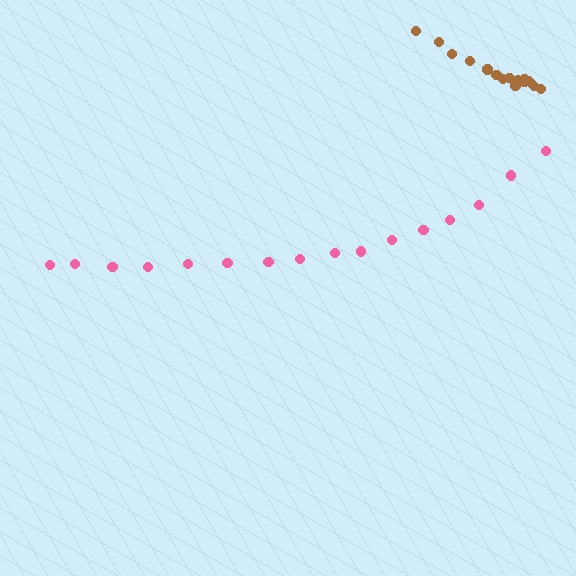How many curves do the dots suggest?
There are 2 distinct paths.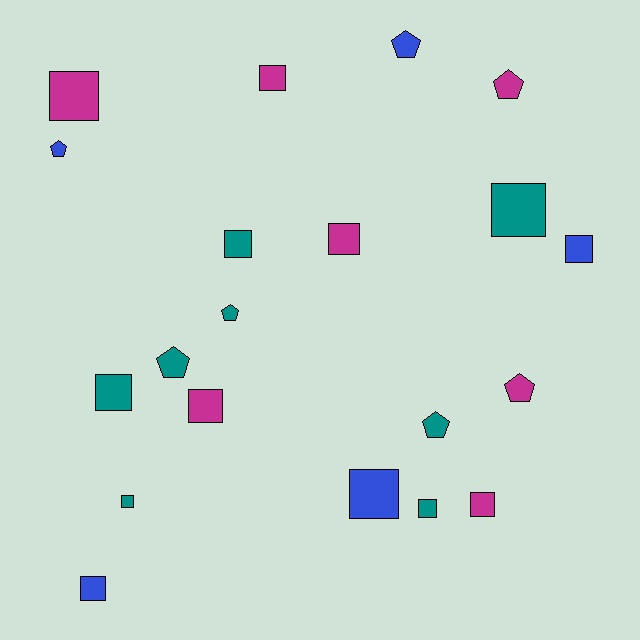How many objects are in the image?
There are 20 objects.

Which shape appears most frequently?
Square, with 13 objects.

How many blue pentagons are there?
There are 2 blue pentagons.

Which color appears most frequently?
Teal, with 8 objects.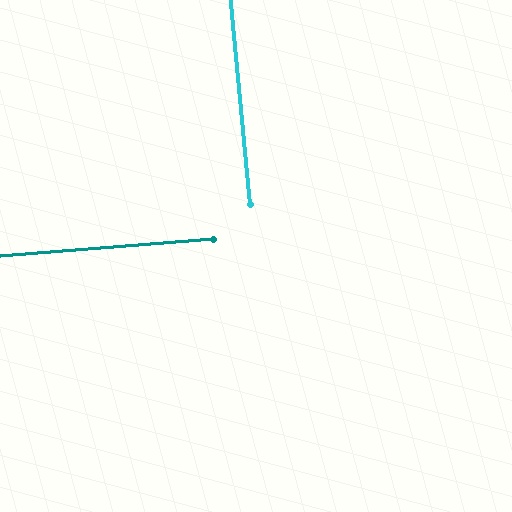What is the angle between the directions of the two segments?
Approximately 89 degrees.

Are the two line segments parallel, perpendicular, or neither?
Perpendicular — they meet at approximately 89°.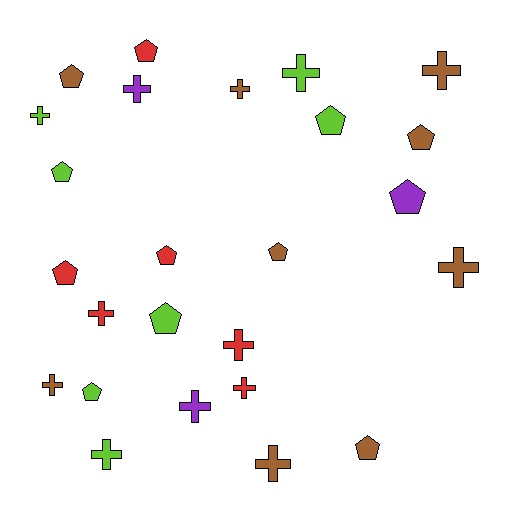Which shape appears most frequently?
Cross, with 13 objects.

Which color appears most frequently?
Brown, with 9 objects.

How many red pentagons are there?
There are 3 red pentagons.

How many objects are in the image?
There are 25 objects.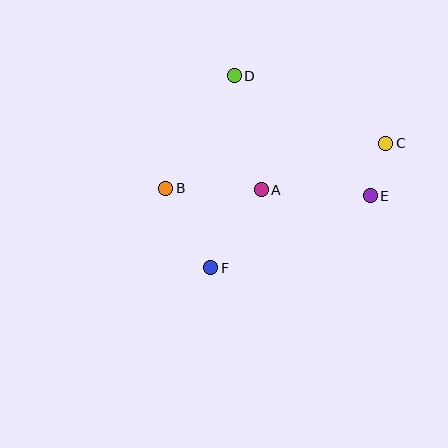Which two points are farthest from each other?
Points B and C are farthest from each other.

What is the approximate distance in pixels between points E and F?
The distance between E and F is approximately 175 pixels.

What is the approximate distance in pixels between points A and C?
The distance between A and C is approximately 133 pixels.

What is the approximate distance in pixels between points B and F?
The distance between B and F is approximately 91 pixels.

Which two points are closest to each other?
Points C and E are closest to each other.